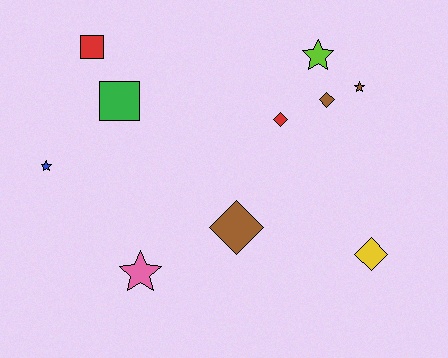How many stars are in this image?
There are 4 stars.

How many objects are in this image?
There are 10 objects.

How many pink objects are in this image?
There is 1 pink object.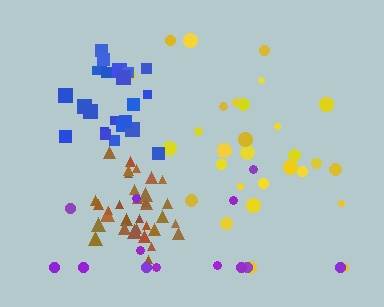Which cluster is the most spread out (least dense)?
Purple.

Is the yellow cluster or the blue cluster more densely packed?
Blue.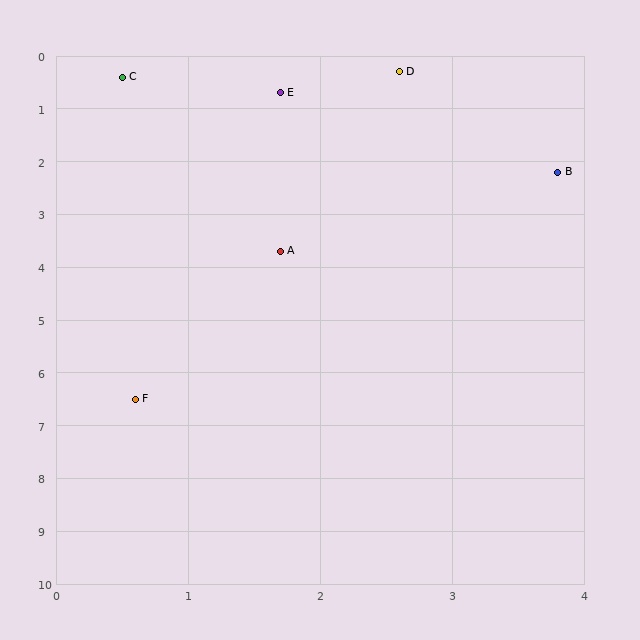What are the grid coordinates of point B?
Point B is at approximately (3.8, 2.2).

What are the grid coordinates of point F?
Point F is at approximately (0.6, 6.5).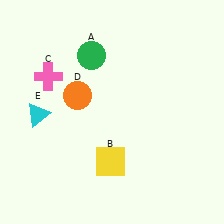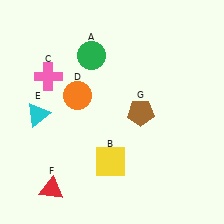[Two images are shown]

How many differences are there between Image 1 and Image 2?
There are 2 differences between the two images.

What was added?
A red triangle (F), a brown pentagon (G) were added in Image 2.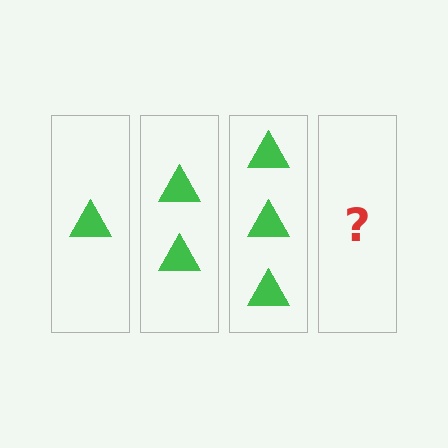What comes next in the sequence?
The next element should be 4 triangles.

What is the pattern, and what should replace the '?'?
The pattern is that each step adds one more triangle. The '?' should be 4 triangles.